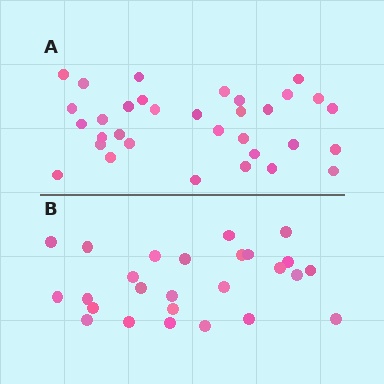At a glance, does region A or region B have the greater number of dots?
Region A (the top region) has more dots.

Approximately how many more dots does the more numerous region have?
Region A has roughly 8 or so more dots than region B.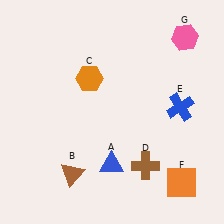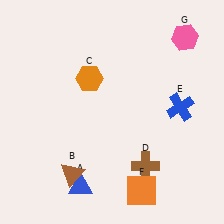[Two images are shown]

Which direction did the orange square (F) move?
The orange square (F) moved left.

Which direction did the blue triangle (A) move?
The blue triangle (A) moved left.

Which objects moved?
The objects that moved are: the blue triangle (A), the orange square (F).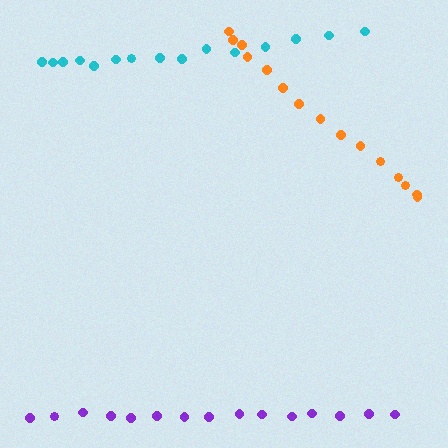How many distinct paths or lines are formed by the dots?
There are 3 distinct paths.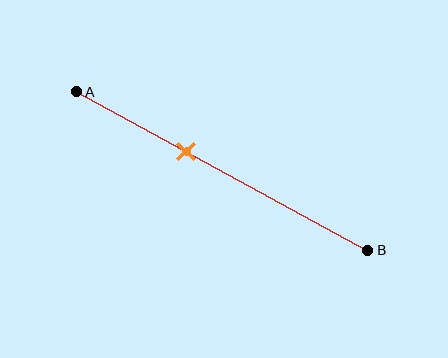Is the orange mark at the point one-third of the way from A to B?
No, the mark is at about 40% from A, not at the 33% one-third point.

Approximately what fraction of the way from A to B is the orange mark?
The orange mark is approximately 40% of the way from A to B.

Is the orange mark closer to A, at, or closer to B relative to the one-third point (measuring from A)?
The orange mark is closer to point B than the one-third point of segment AB.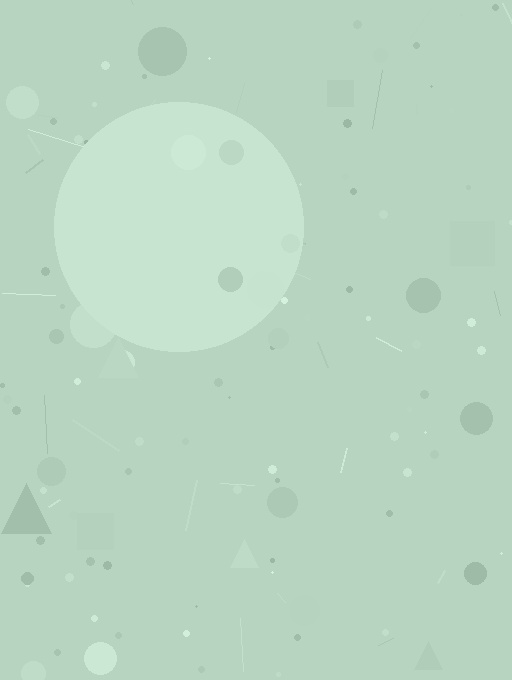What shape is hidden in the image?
A circle is hidden in the image.